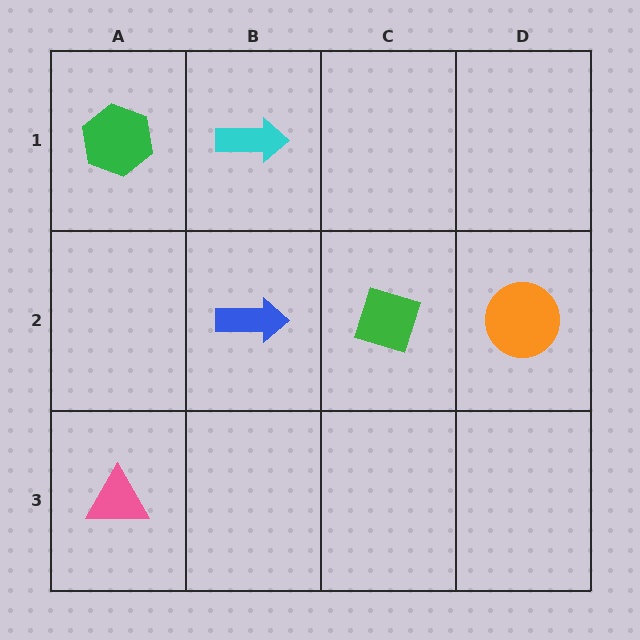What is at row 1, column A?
A green hexagon.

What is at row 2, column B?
A blue arrow.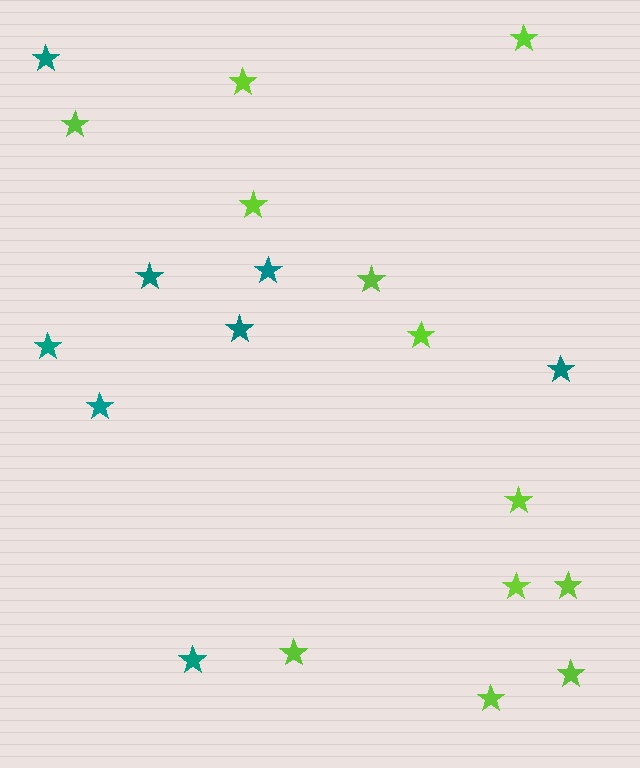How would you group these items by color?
There are 2 groups: one group of teal stars (8) and one group of lime stars (12).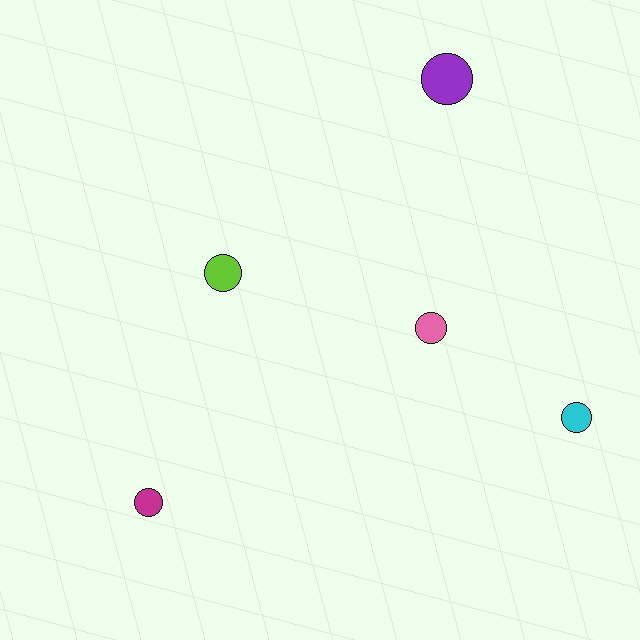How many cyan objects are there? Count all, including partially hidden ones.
There is 1 cyan object.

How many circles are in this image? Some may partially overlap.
There are 5 circles.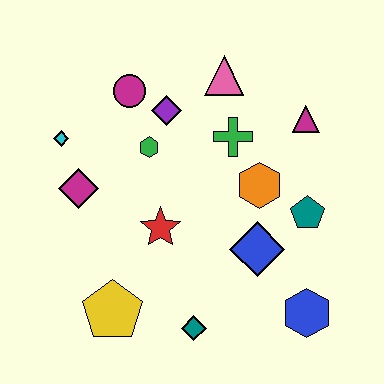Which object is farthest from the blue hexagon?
The cyan diamond is farthest from the blue hexagon.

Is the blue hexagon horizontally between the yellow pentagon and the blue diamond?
No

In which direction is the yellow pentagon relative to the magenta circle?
The yellow pentagon is below the magenta circle.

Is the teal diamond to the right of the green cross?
No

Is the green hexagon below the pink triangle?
Yes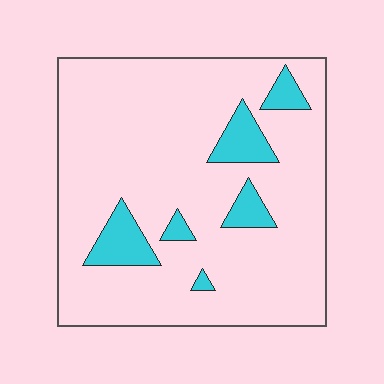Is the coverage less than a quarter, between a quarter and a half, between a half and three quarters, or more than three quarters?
Less than a quarter.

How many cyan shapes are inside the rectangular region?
6.